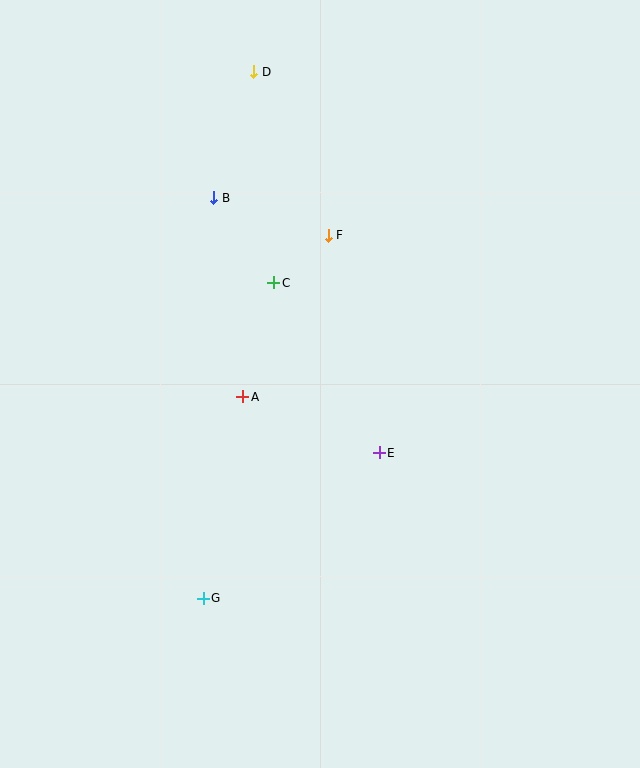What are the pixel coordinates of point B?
Point B is at (214, 198).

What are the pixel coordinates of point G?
Point G is at (203, 598).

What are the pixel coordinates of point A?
Point A is at (243, 397).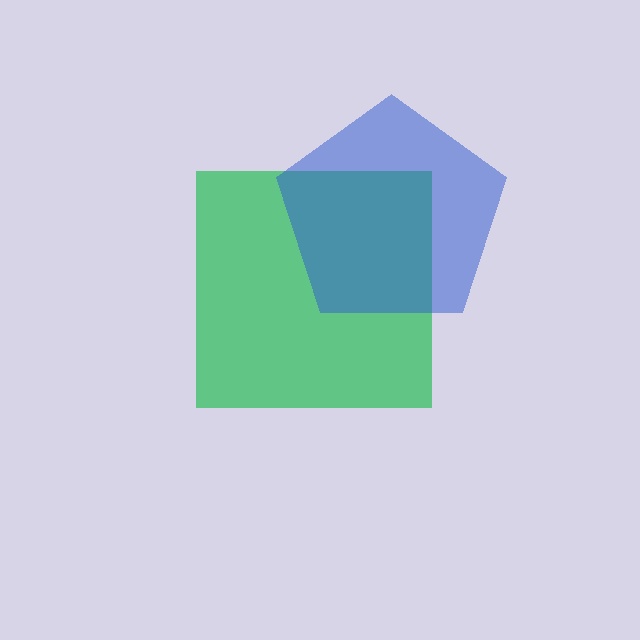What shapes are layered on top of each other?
The layered shapes are: a green square, a blue pentagon.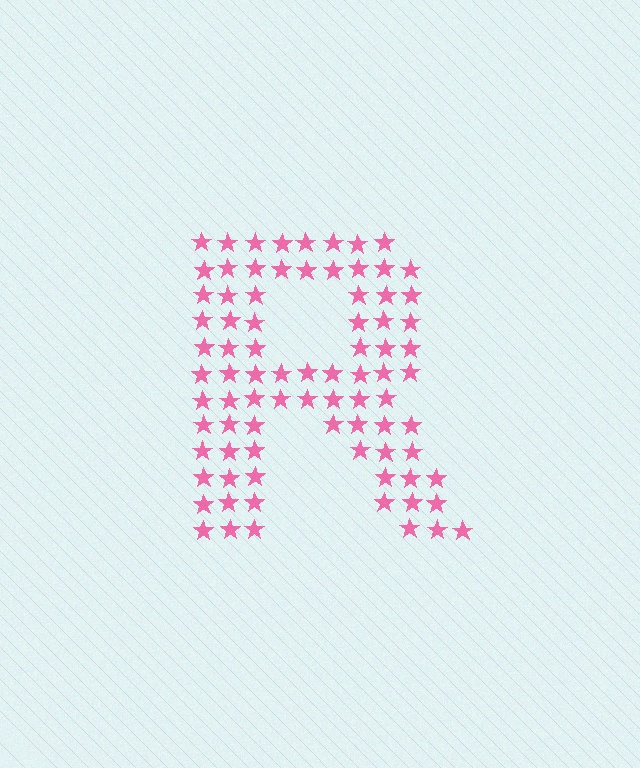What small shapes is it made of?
It is made of small stars.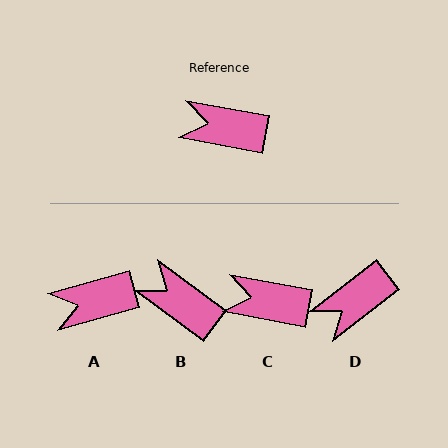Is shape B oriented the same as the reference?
No, it is off by about 26 degrees.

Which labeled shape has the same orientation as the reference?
C.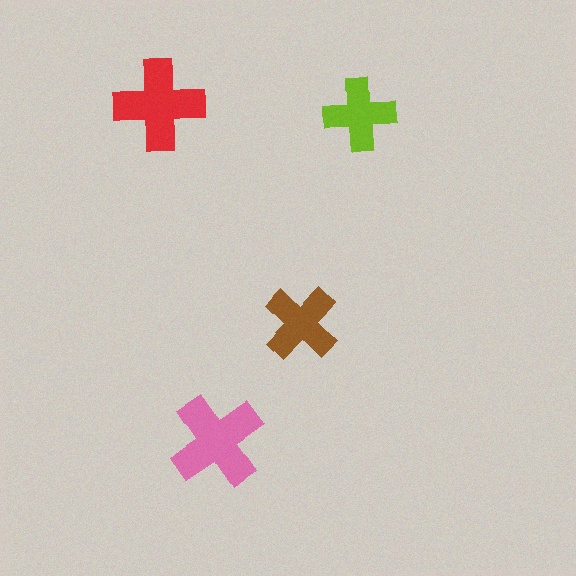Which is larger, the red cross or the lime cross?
The red one.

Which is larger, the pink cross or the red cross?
The pink one.